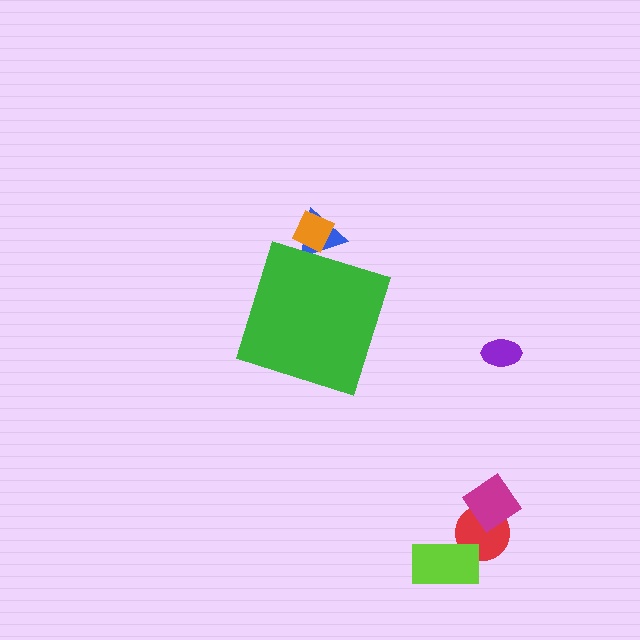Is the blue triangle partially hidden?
Yes, the blue triangle is partially hidden behind the green diamond.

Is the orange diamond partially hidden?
Yes, the orange diamond is partially hidden behind the green diamond.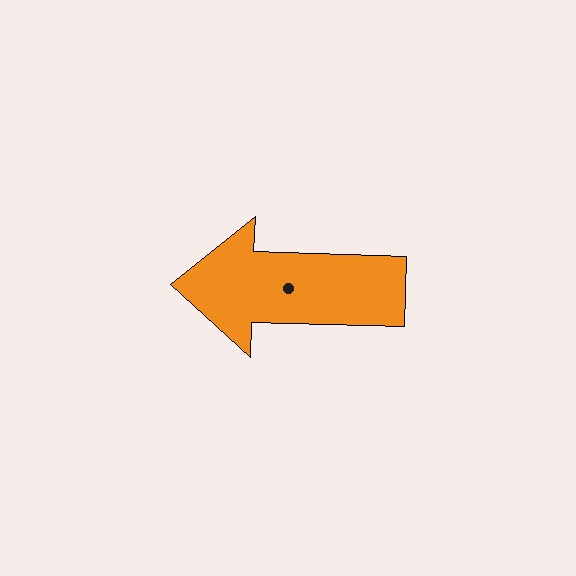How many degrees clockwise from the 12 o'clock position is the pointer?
Approximately 272 degrees.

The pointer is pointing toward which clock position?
Roughly 9 o'clock.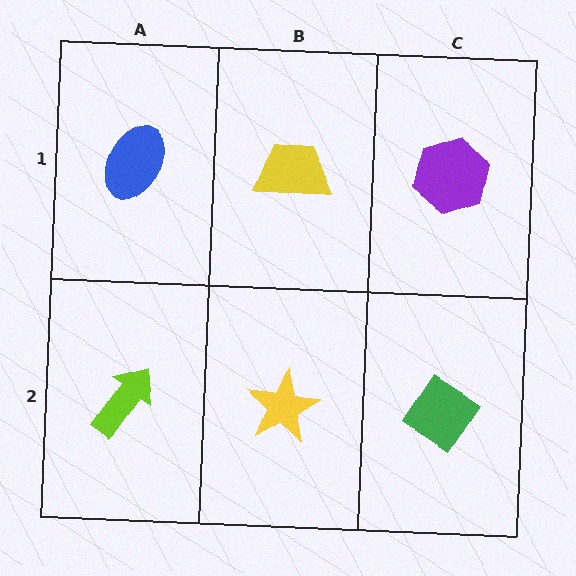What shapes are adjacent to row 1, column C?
A green diamond (row 2, column C), a yellow trapezoid (row 1, column B).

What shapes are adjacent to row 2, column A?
A blue ellipse (row 1, column A), a yellow star (row 2, column B).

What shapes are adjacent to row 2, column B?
A yellow trapezoid (row 1, column B), a lime arrow (row 2, column A), a green diamond (row 2, column C).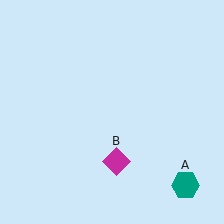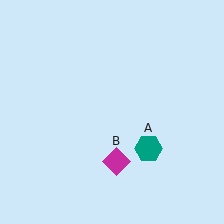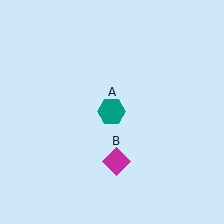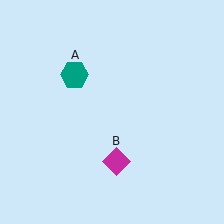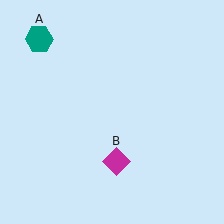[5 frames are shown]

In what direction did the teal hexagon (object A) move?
The teal hexagon (object A) moved up and to the left.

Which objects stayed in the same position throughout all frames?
Magenta diamond (object B) remained stationary.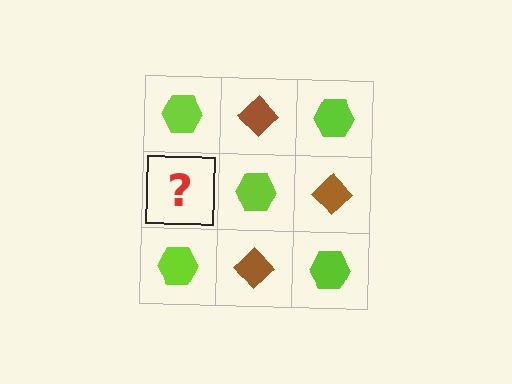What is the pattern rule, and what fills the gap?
The rule is that it alternates lime hexagon and brown diamond in a checkerboard pattern. The gap should be filled with a brown diamond.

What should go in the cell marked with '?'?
The missing cell should contain a brown diamond.